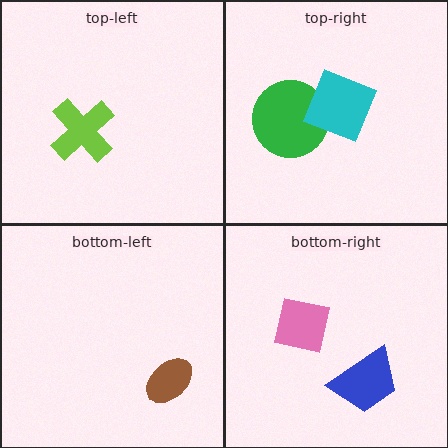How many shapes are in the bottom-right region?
2.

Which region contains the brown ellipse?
The bottom-left region.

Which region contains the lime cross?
The top-left region.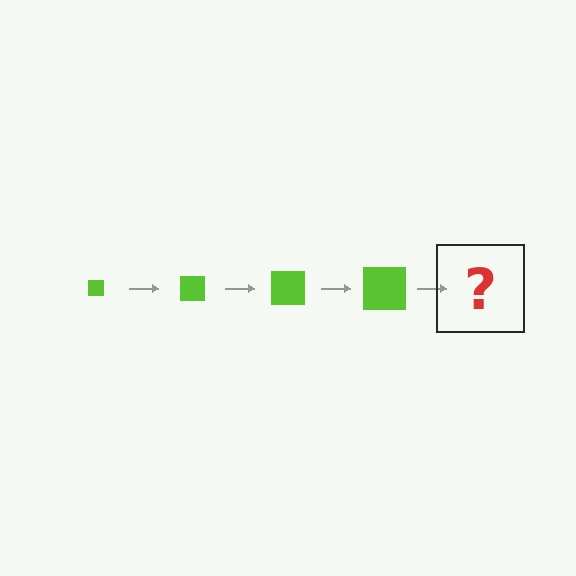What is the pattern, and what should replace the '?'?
The pattern is that the square gets progressively larger each step. The '?' should be a lime square, larger than the previous one.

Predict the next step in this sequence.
The next step is a lime square, larger than the previous one.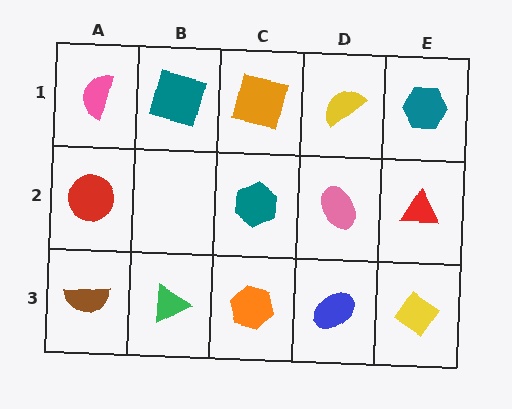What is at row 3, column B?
A green triangle.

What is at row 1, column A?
A pink semicircle.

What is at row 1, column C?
An orange square.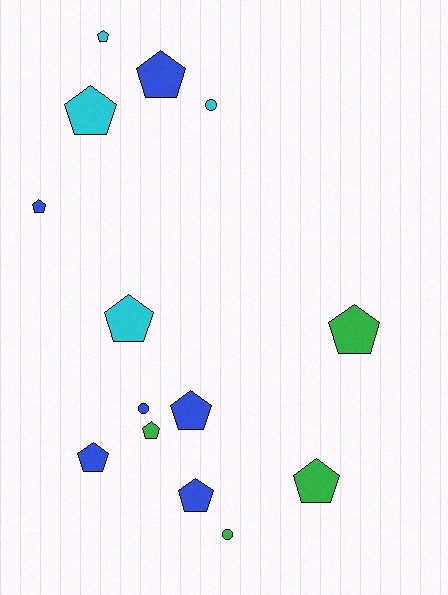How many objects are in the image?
There are 14 objects.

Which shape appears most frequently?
Pentagon, with 11 objects.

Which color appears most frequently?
Blue, with 6 objects.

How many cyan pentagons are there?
There are 3 cyan pentagons.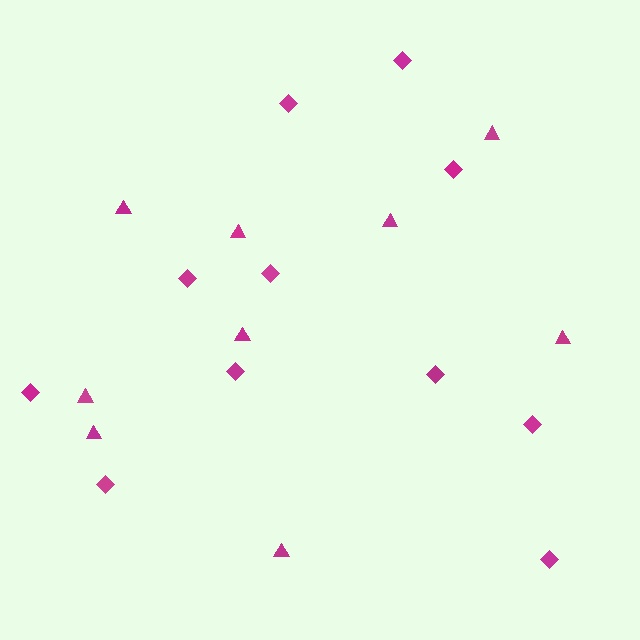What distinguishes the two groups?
There are 2 groups: one group of triangles (9) and one group of diamonds (11).